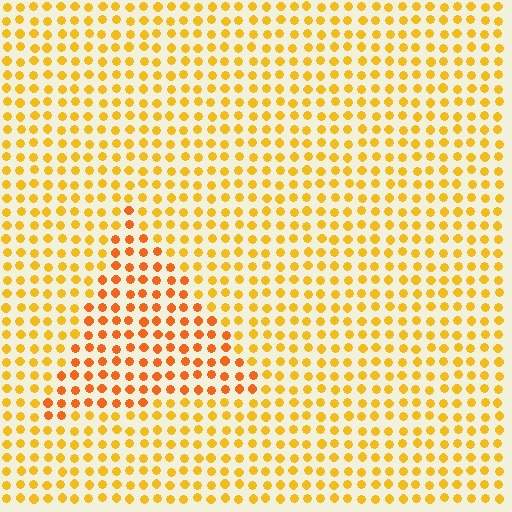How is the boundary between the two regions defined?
The boundary is defined purely by a slight shift in hue (about 24 degrees). Spacing, size, and orientation are identical on both sides.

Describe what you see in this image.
The image is filled with small yellow elements in a uniform arrangement. A triangle-shaped region is visible where the elements are tinted to a slightly different hue, forming a subtle color boundary.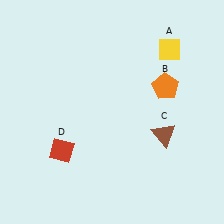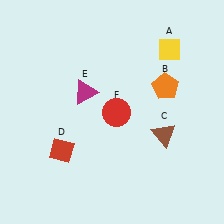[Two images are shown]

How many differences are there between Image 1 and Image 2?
There are 2 differences between the two images.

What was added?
A magenta triangle (E), a red circle (F) were added in Image 2.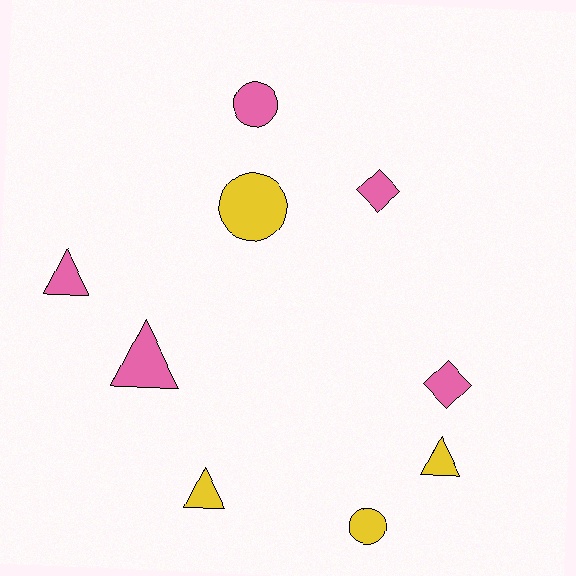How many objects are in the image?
There are 9 objects.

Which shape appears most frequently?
Triangle, with 4 objects.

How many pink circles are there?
There is 1 pink circle.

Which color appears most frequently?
Pink, with 5 objects.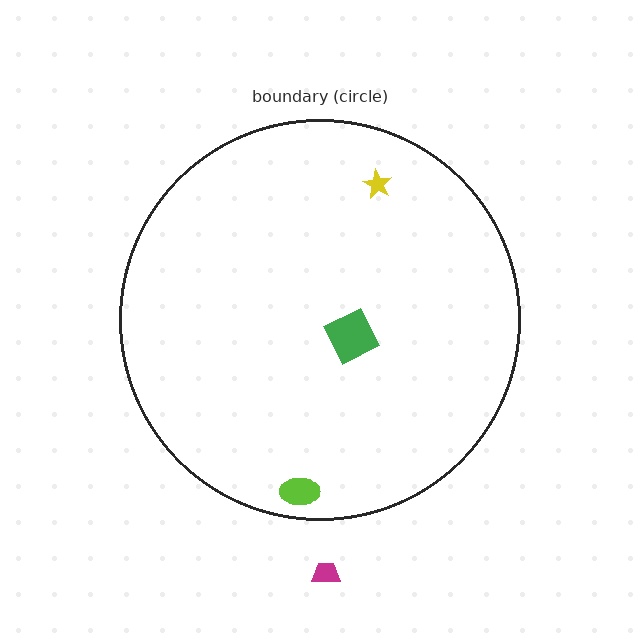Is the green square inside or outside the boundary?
Inside.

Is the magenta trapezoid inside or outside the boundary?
Outside.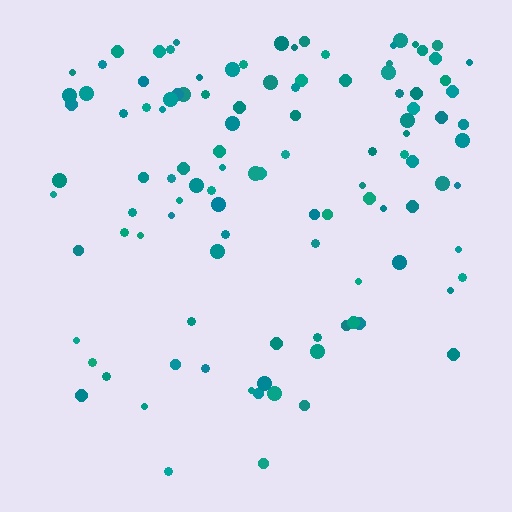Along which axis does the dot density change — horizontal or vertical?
Vertical.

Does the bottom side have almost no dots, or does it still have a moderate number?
Still a moderate number, just noticeably fewer than the top.